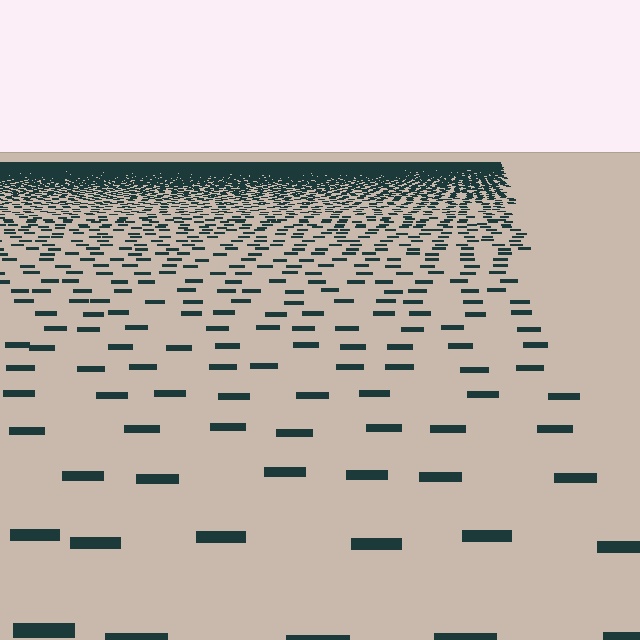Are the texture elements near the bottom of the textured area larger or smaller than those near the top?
Larger. Near the bottom, elements are closer to the viewer and appear at a bigger on-screen size.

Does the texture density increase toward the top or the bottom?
Density increases toward the top.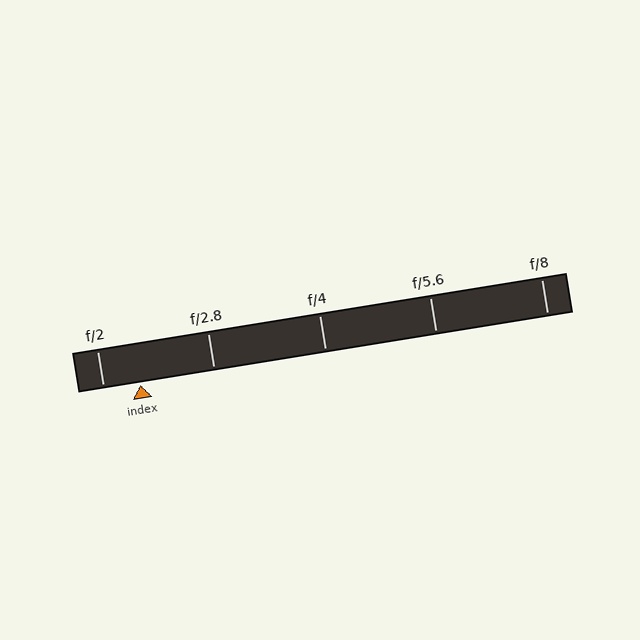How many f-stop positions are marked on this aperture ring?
There are 5 f-stop positions marked.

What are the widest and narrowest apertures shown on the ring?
The widest aperture shown is f/2 and the narrowest is f/8.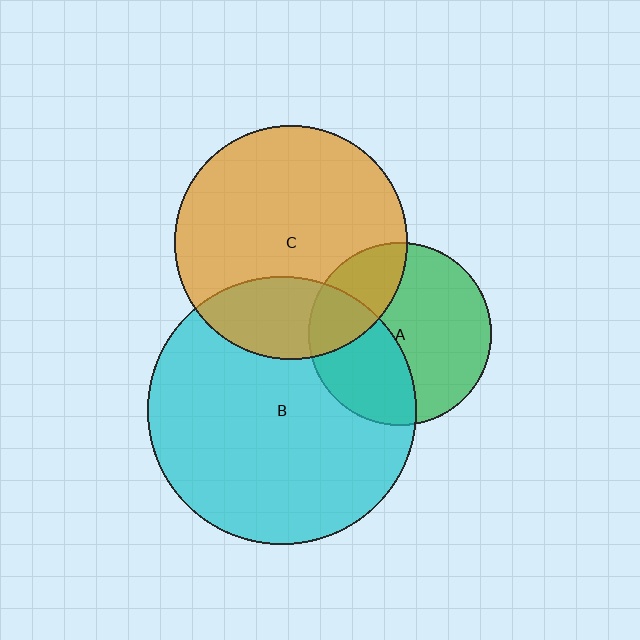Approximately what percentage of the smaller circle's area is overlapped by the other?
Approximately 40%.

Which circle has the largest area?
Circle B (cyan).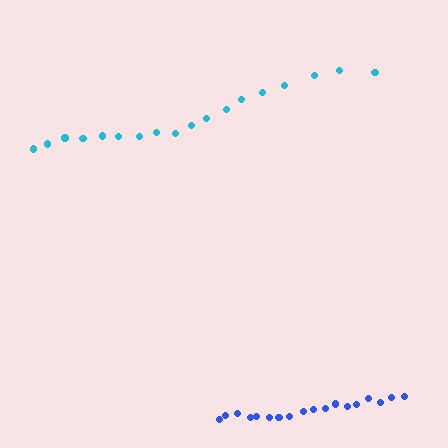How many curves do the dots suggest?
There are 2 distinct paths.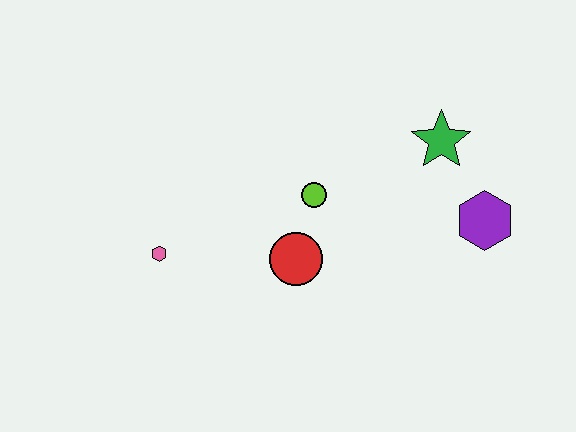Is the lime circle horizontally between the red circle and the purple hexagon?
Yes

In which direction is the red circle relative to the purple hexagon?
The red circle is to the left of the purple hexagon.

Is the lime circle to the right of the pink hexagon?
Yes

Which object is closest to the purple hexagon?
The green star is closest to the purple hexagon.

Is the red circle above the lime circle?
No